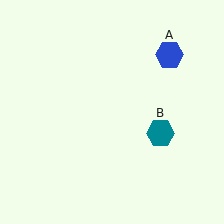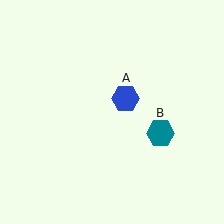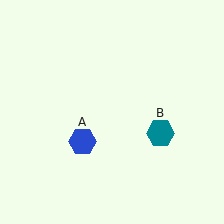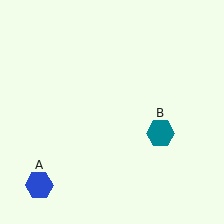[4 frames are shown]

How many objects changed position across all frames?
1 object changed position: blue hexagon (object A).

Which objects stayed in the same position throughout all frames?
Teal hexagon (object B) remained stationary.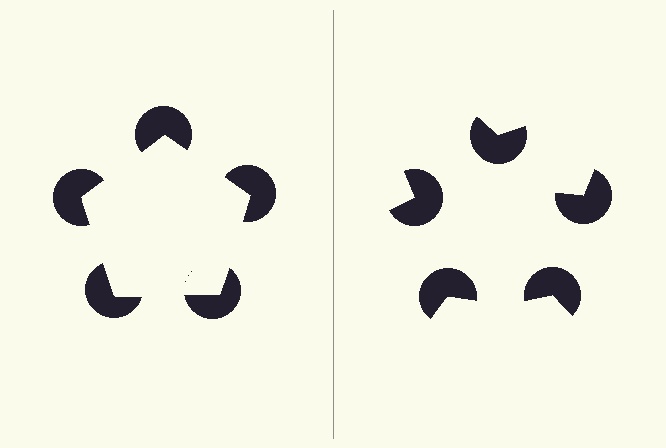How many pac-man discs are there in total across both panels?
10 — 5 on each side.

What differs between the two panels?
The pac-man discs are positioned identically on both sides; only the wedge orientations differ. On the left they align to a pentagon; on the right they are misaligned.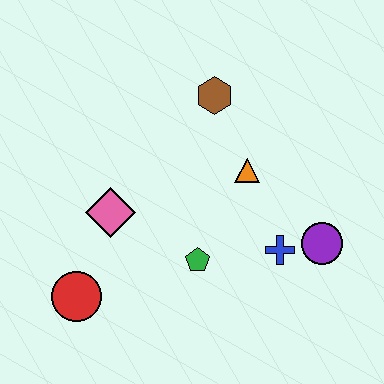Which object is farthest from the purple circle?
The red circle is farthest from the purple circle.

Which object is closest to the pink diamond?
The red circle is closest to the pink diamond.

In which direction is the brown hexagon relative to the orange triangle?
The brown hexagon is above the orange triangle.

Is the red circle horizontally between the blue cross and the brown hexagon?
No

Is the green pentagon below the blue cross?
Yes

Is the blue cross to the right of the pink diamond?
Yes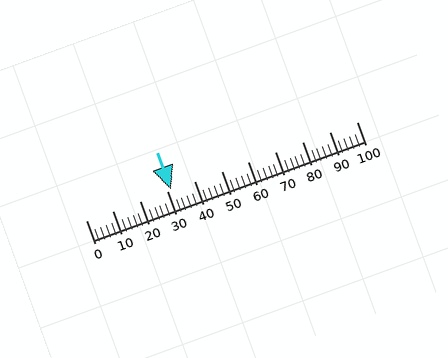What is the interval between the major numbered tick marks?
The major tick marks are spaced 10 units apart.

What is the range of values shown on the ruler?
The ruler shows values from 0 to 100.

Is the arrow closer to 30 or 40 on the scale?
The arrow is closer to 30.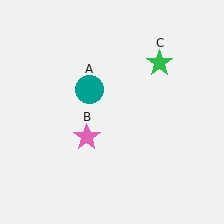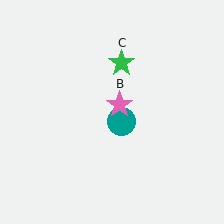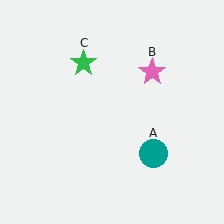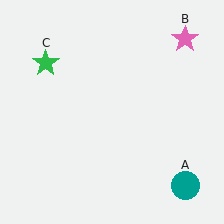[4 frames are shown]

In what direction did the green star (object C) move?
The green star (object C) moved left.